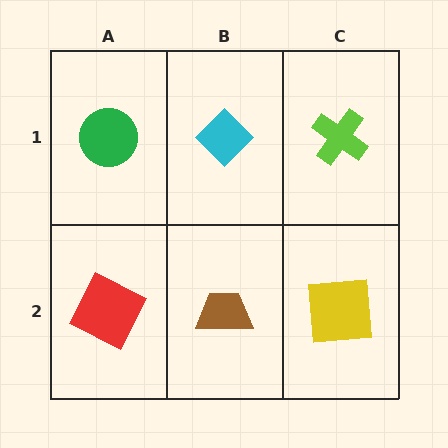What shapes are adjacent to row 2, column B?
A cyan diamond (row 1, column B), a red square (row 2, column A), a yellow square (row 2, column C).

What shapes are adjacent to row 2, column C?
A lime cross (row 1, column C), a brown trapezoid (row 2, column B).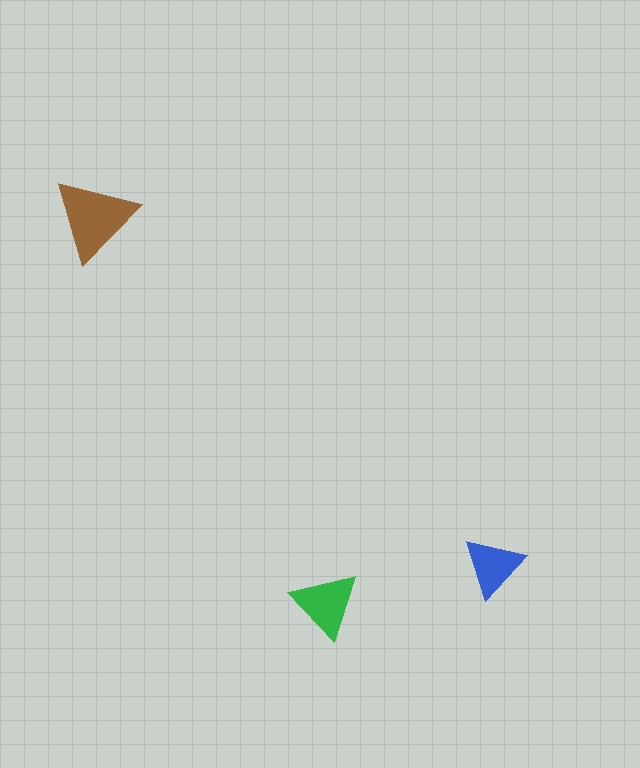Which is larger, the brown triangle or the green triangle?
The brown one.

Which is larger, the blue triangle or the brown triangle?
The brown one.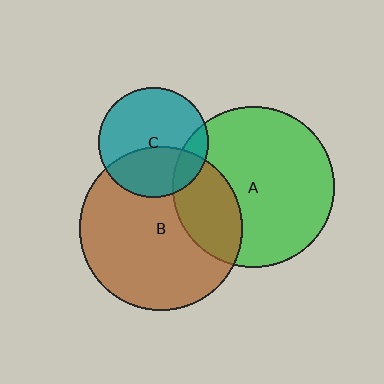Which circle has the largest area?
Circle B (brown).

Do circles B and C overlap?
Yes.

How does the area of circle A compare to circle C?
Approximately 2.2 times.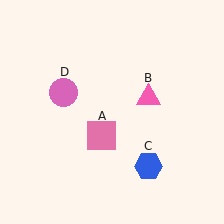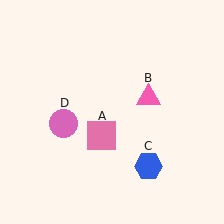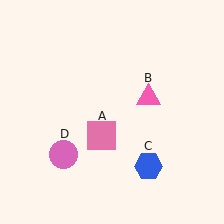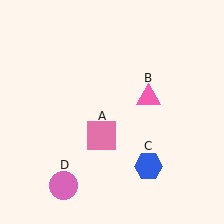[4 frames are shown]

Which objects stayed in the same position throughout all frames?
Pink square (object A) and pink triangle (object B) and blue hexagon (object C) remained stationary.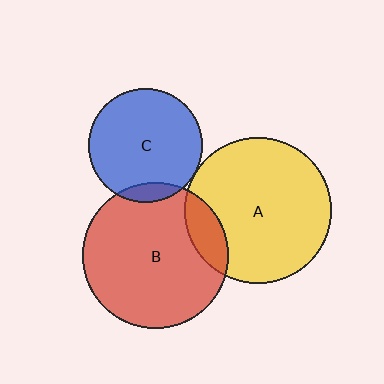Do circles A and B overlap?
Yes.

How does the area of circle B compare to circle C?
Approximately 1.6 times.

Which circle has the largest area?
Circle A (yellow).